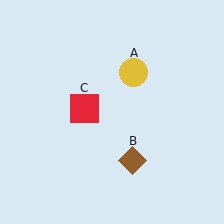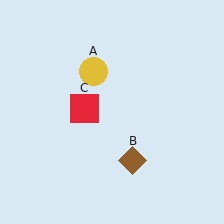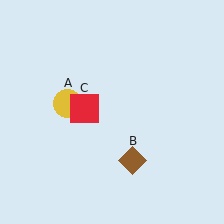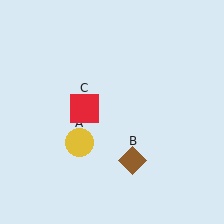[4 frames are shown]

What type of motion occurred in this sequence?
The yellow circle (object A) rotated counterclockwise around the center of the scene.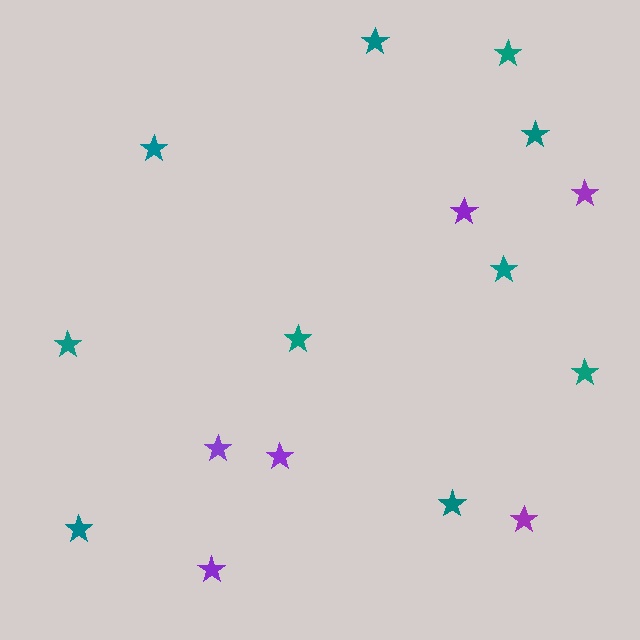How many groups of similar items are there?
There are 2 groups: one group of teal stars (10) and one group of purple stars (6).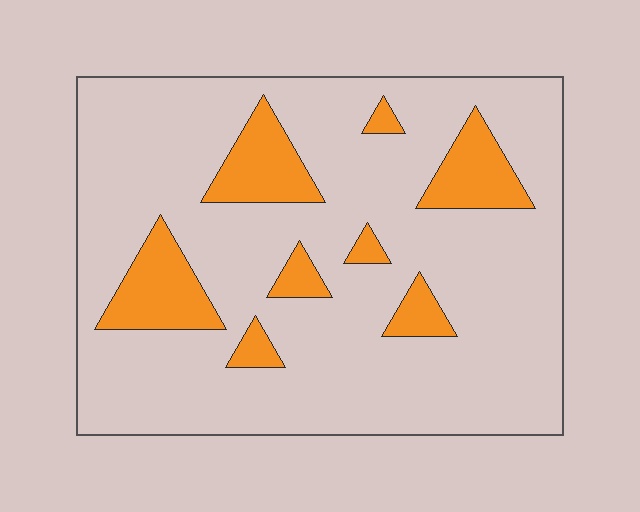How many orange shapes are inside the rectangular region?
8.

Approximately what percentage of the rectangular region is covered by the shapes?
Approximately 15%.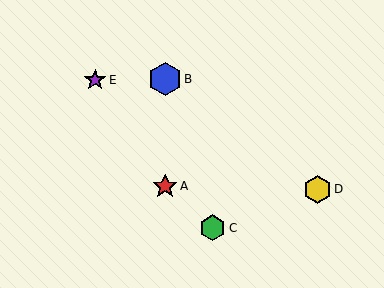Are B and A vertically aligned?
Yes, both are at x≈165.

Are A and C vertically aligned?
No, A is at x≈165 and C is at x≈212.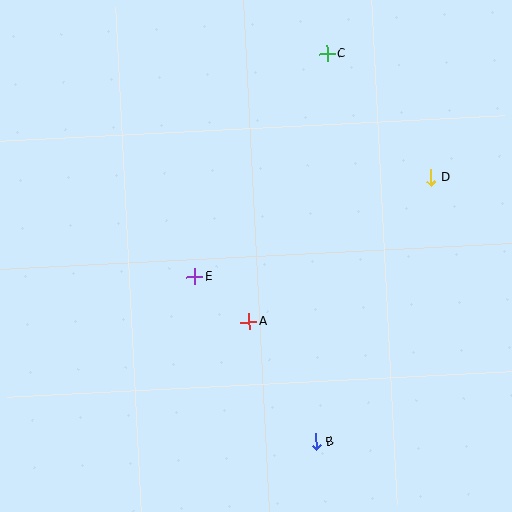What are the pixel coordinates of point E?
Point E is at (195, 277).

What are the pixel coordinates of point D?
Point D is at (431, 178).